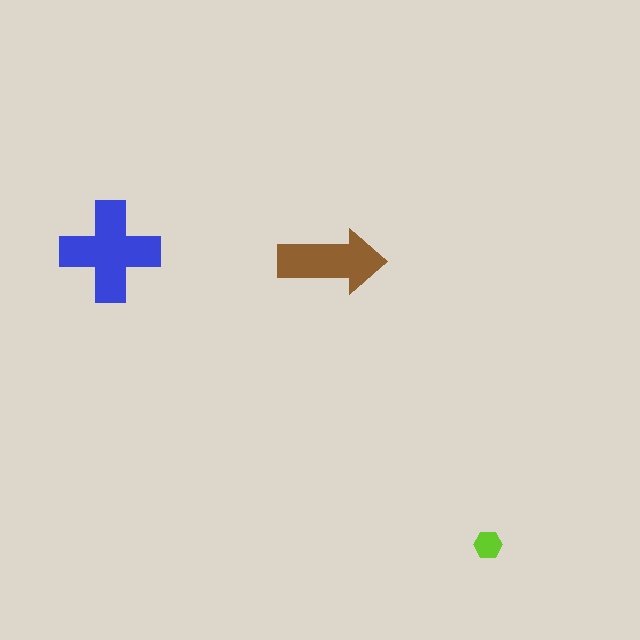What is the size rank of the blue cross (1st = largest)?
1st.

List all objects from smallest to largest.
The lime hexagon, the brown arrow, the blue cross.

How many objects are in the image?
There are 3 objects in the image.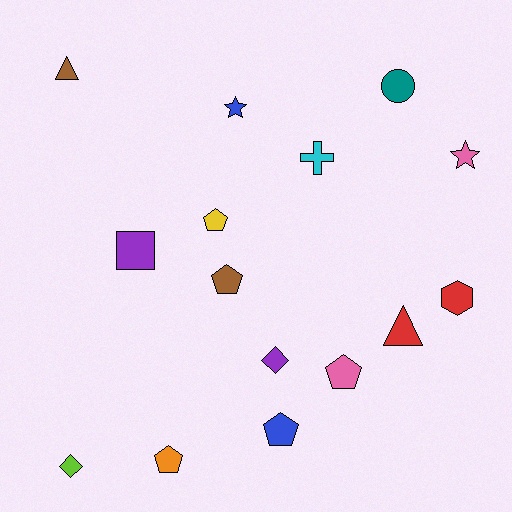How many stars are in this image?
There are 2 stars.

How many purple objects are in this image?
There are 2 purple objects.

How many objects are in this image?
There are 15 objects.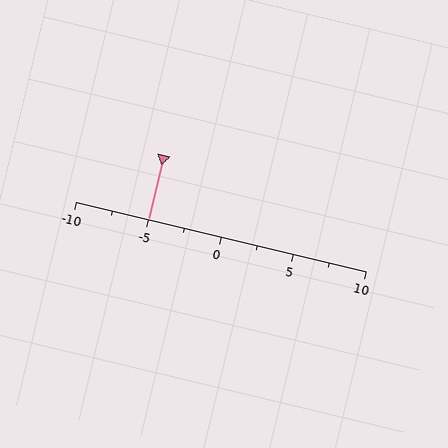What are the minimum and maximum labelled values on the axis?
The axis runs from -10 to 10.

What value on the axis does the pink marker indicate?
The marker indicates approximately -5.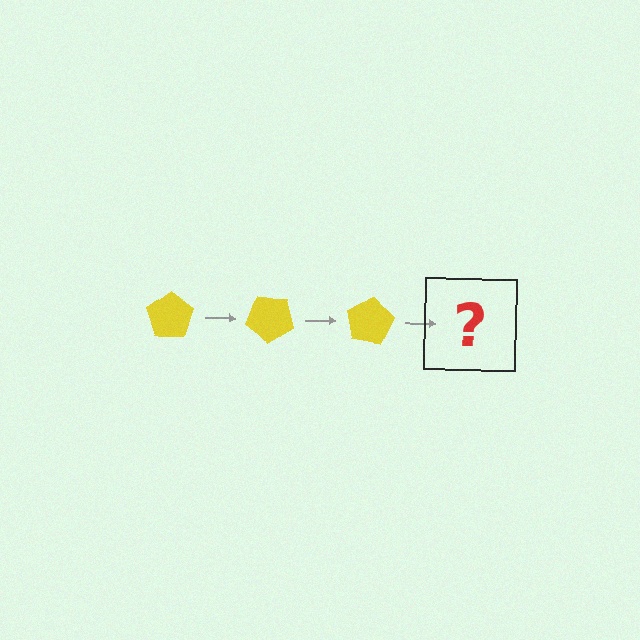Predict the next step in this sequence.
The next step is a yellow pentagon rotated 120 degrees.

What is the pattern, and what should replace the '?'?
The pattern is that the pentagon rotates 40 degrees each step. The '?' should be a yellow pentagon rotated 120 degrees.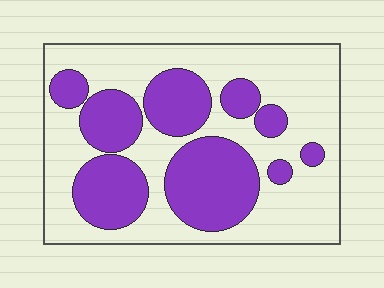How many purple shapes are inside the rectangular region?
9.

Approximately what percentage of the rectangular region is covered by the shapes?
Approximately 40%.